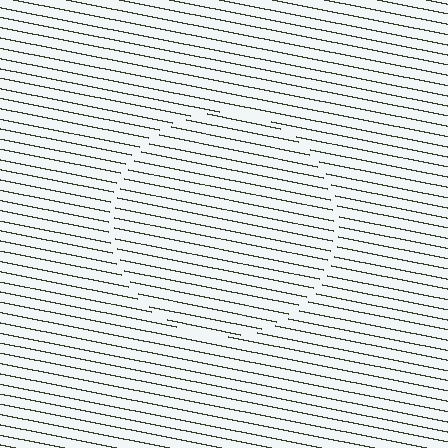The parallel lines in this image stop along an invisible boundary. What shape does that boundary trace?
An illusory circle. The interior of the shape contains the same grating, shifted by half a period — the contour is defined by the phase discontinuity where line-ends from the inner and outer gratings abut.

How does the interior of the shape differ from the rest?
The interior of the shape contains the same grating, shifted by half a period — the contour is defined by the phase discontinuity where line-ends from the inner and outer gratings abut.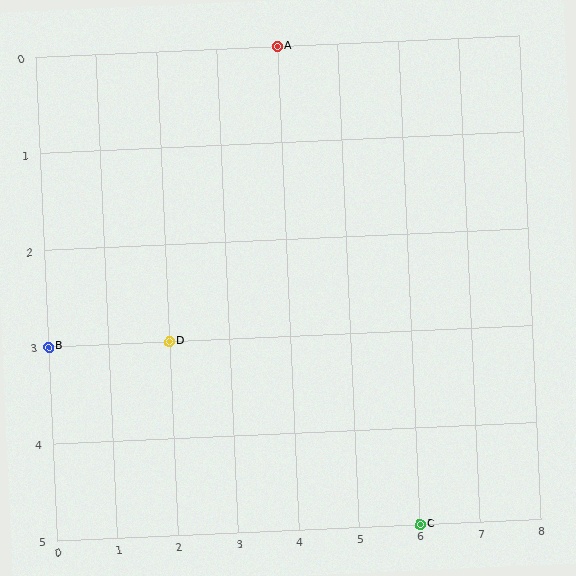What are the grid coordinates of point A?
Point A is at grid coordinates (4, 0).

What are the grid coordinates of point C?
Point C is at grid coordinates (6, 5).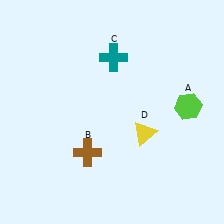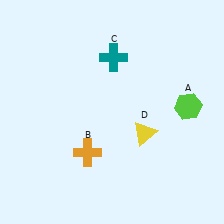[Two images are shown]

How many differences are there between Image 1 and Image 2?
There is 1 difference between the two images.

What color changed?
The cross (B) changed from brown in Image 1 to orange in Image 2.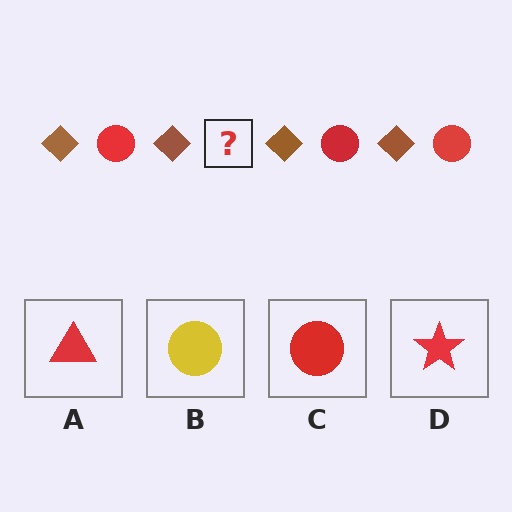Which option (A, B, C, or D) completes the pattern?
C.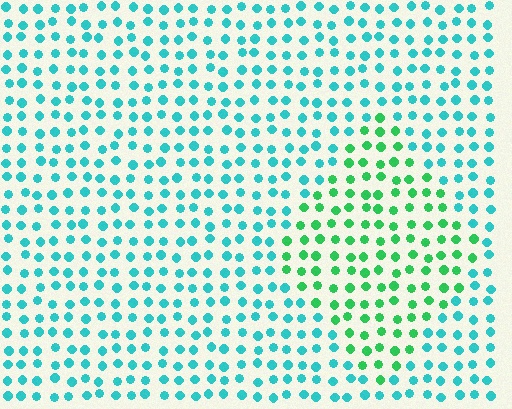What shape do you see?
I see a diamond.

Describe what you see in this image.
The image is filled with small cyan elements in a uniform arrangement. A diamond-shaped region is visible where the elements are tinted to a slightly different hue, forming a subtle color boundary.